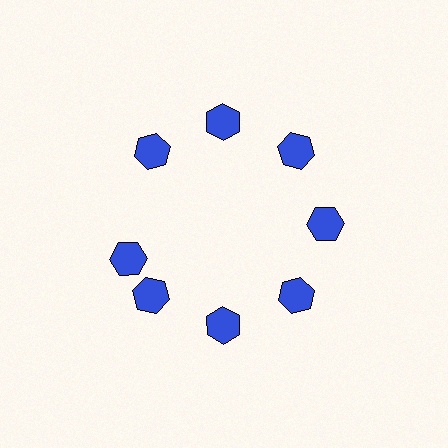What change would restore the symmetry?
The symmetry would be restored by rotating it back into even spacing with its neighbors so that all 8 hexagons sit at equal angles and equal distance from the center.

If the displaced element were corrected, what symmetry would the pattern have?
It would have 8-fold rotational symmetry — the pattern would map onto itself every 45 degrees.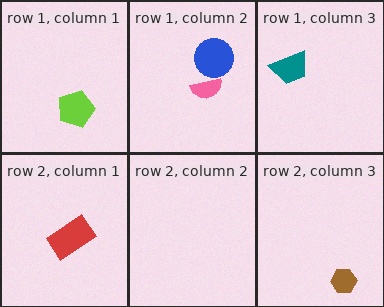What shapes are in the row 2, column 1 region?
The red rectangle.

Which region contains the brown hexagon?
The row 2, column 3 region.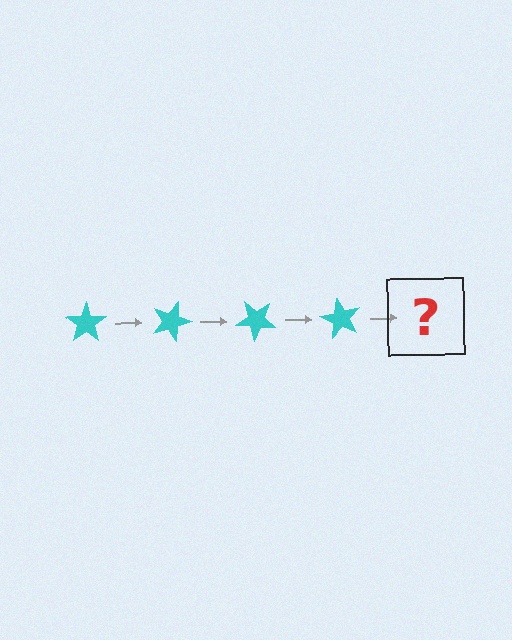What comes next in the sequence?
The next element should be a cyan star rotated 80 degrees.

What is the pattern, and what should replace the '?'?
The pattern is that the star rotates 20 degrees each step. The '?' should be a cyan star rotated 80 degrees.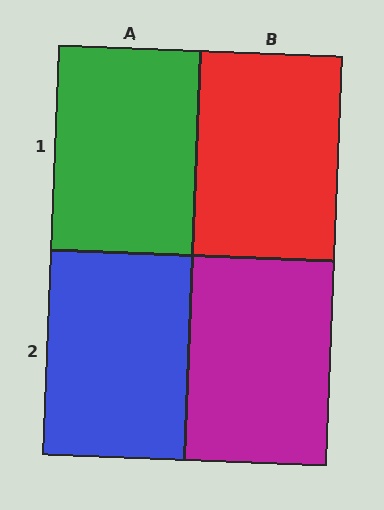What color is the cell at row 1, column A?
Green.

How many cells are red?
1 cell is red.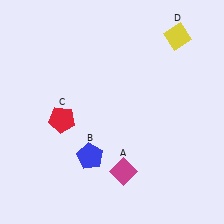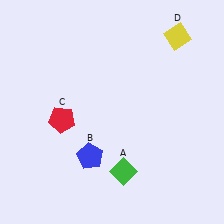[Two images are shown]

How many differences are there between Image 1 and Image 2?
There is 1 difference between the two images.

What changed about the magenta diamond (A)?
In Image 1, A is magenta. In Image 2, it changed to green.